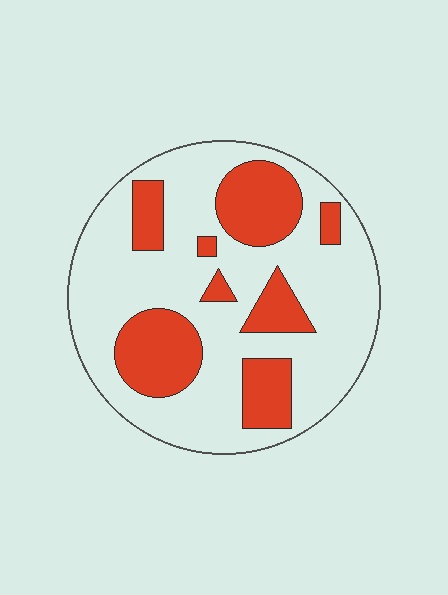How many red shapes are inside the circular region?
8.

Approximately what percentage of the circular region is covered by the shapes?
Approximately 30%.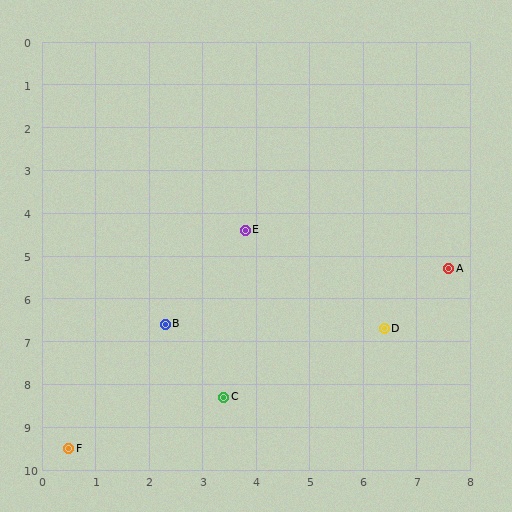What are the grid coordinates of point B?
Point B is at approximately (2.3, 6.6).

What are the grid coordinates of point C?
Point C is at approximately (3.4, 8.3).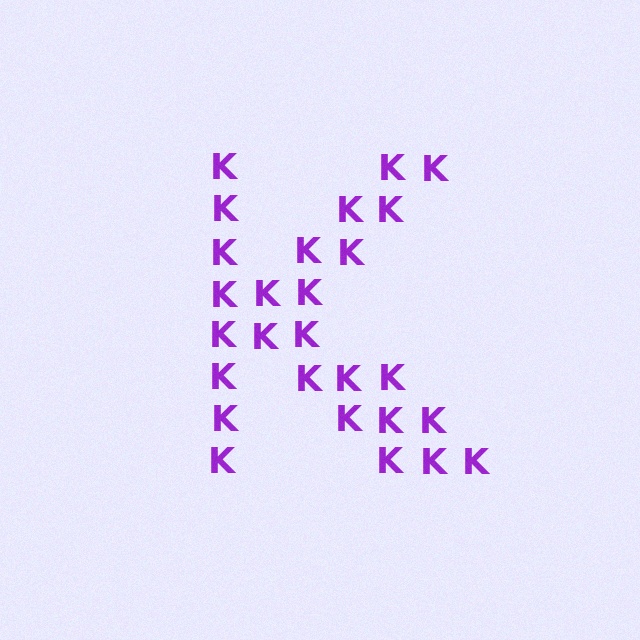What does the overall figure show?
The overall figure shows the letter K.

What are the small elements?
The small elements are letter K's.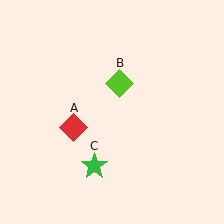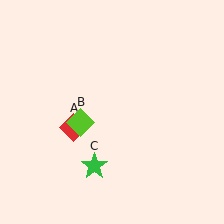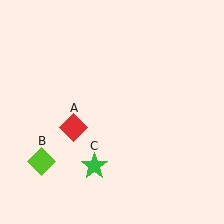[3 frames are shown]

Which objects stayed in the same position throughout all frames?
Red diamond (object A) and green star (object C) remained stationary.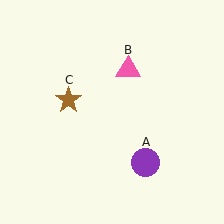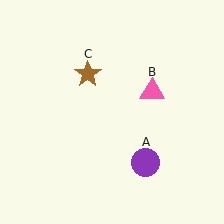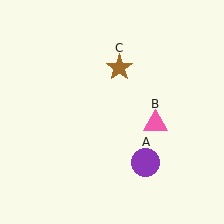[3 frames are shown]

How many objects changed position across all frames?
2 objects changed position: pink triangle (object B), brown star (object C).